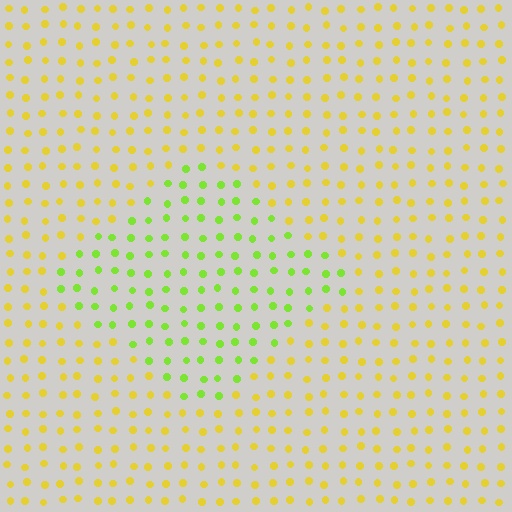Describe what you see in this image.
The image is filled with small yellow elements in a uniform arrangement. A diamond-shaped region is visible where the elements are tinted to a slightly different hue, forming a subtle color boundary.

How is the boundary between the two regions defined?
The boundary is defined purely by a slight shift in hue (about 43 degrees). Spacing, size, and orientation are identical on both sides.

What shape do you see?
I see a diamond.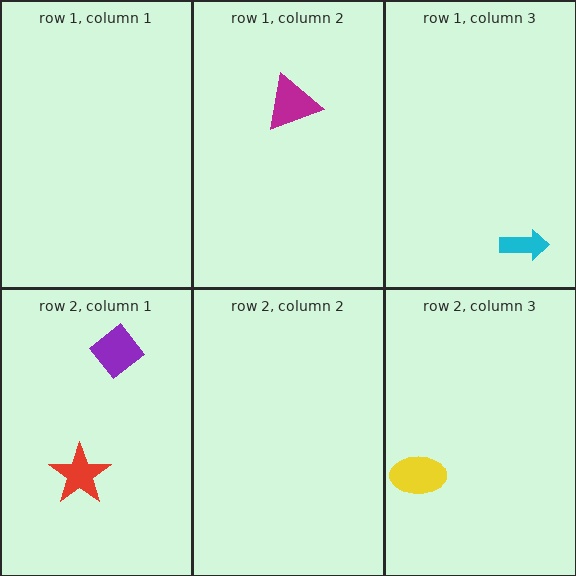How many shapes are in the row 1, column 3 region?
1.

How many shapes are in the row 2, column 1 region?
2.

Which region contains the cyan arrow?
The row 1, column 3 region.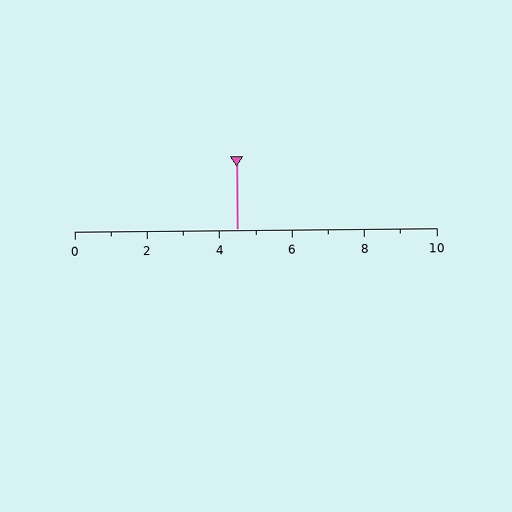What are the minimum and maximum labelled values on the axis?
The axis runs from 0 to 10.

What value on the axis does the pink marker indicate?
The marker indicates approximately 4.5.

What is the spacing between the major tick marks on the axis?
The major ticks are spaced 2 apart.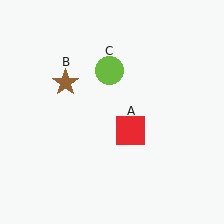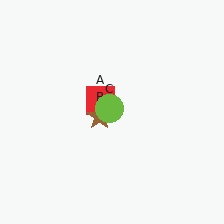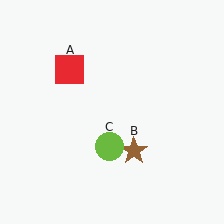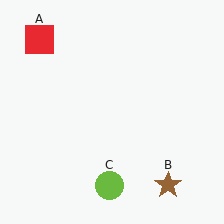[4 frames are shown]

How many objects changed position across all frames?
3 objects changed position: red square (object A), brown star (object B), lime circle (object C).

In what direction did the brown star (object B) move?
The brown star (object B) moved down and to the right.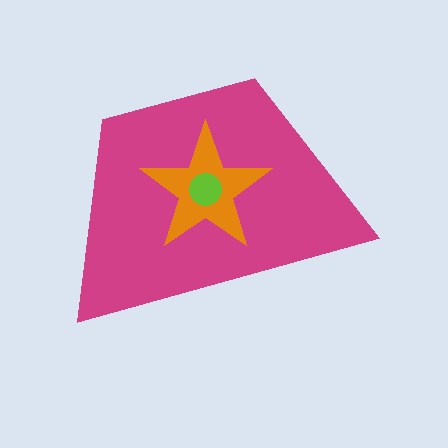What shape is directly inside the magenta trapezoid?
The orange star.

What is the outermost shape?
The magenta trapezoid.